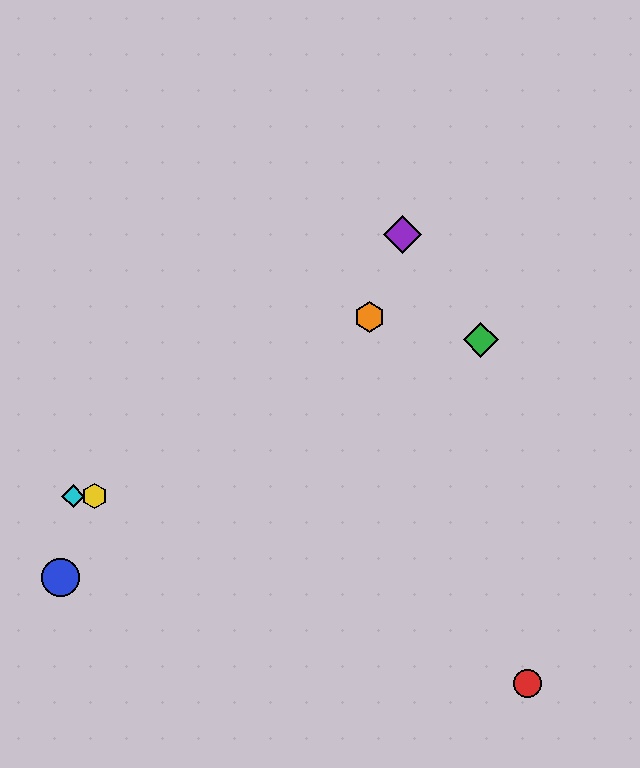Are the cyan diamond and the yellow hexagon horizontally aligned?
Yes, both are at y≈496.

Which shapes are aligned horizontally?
The yellow hexagon, the cyan diamond are aligned horizontally.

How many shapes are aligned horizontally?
2 shapes (the yellow hexagon, the cyan diamond) are aligned horizontally.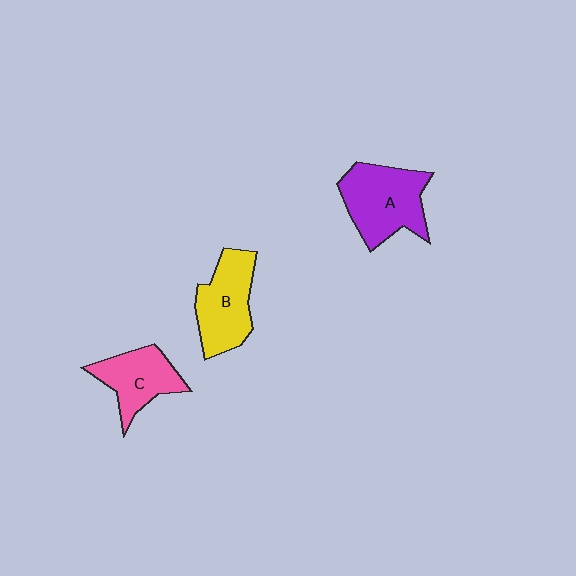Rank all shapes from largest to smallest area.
From largest to smallest: A (purple), B (yellow), C (pink).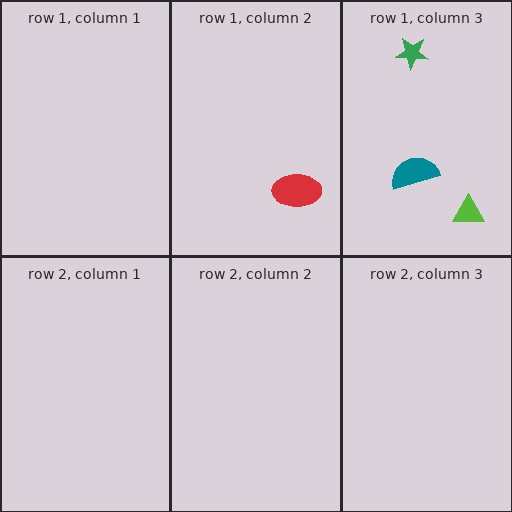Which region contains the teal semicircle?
The row 1, column 3 region.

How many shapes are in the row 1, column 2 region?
1.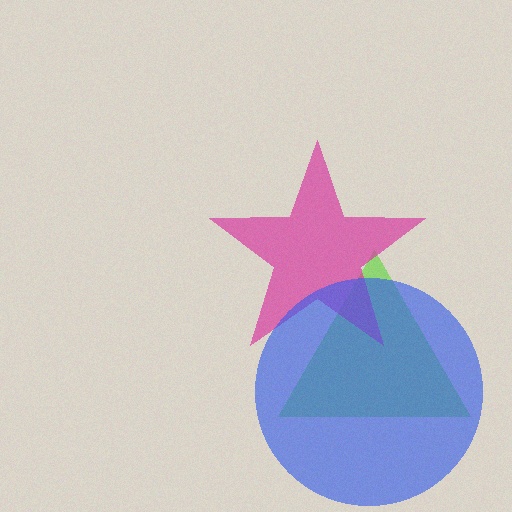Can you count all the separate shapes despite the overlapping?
Yes, there are 3 separate shapes.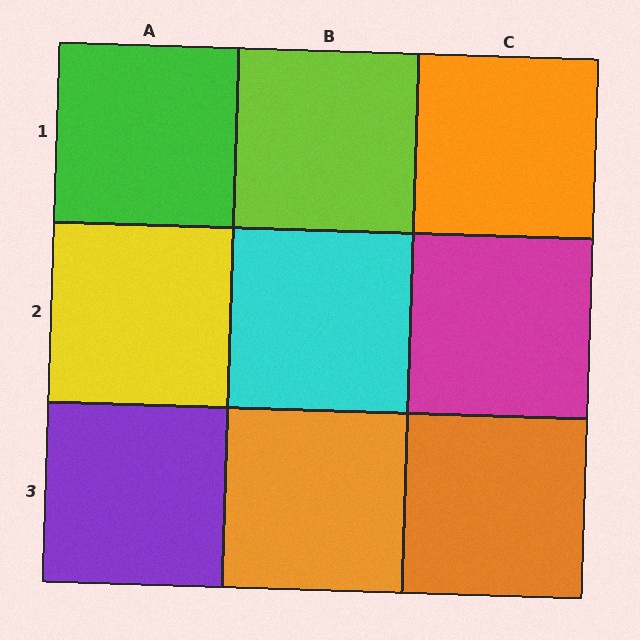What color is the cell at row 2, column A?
Yellow.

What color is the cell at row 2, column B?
Cyan.